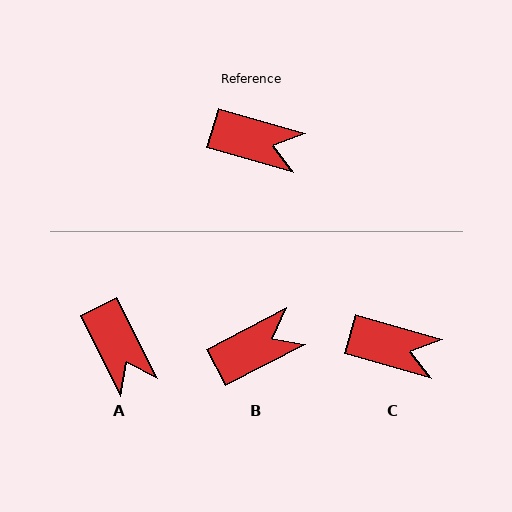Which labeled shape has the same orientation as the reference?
C.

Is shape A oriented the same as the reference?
No, it is off by about 47 degrees.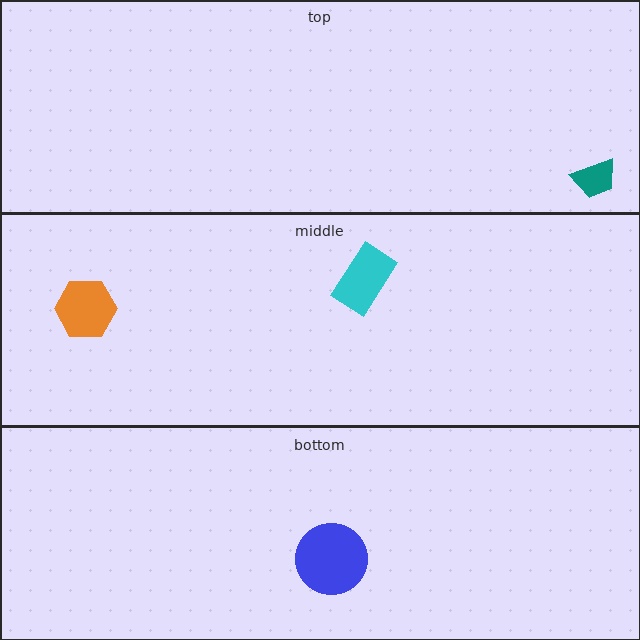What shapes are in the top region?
The teal trapezoid.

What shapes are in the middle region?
The orange hexagon, the cyan rectangle.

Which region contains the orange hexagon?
The middle region.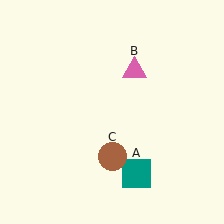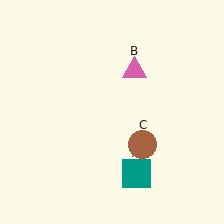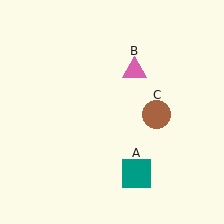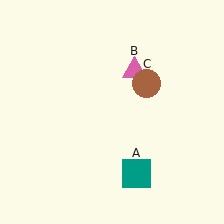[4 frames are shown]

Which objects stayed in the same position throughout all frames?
Teal square (object A) and pink triangle (object B) remained stationary.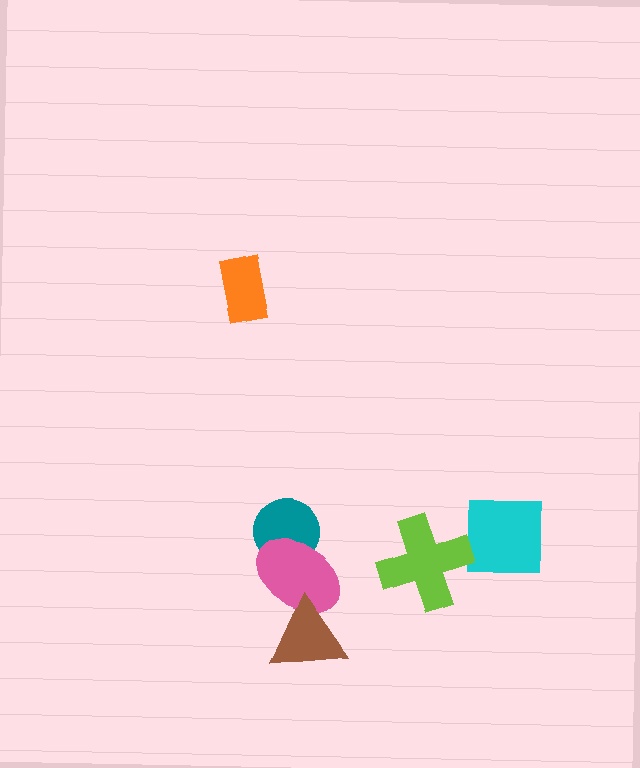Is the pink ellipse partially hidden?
Yes, it is partially covered by another shape.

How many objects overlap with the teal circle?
1 object overlaps with the teal circle.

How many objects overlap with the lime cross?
0 objects overlap with the lime cross.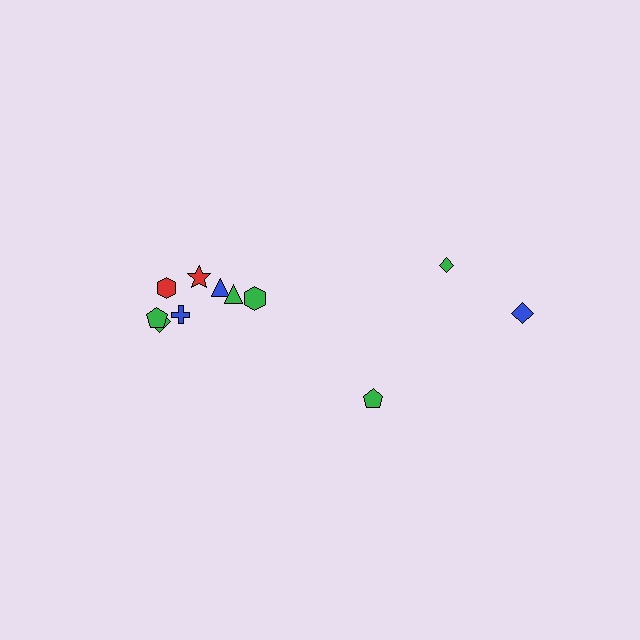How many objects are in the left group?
There are 8 objects.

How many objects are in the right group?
There are 3 objects.